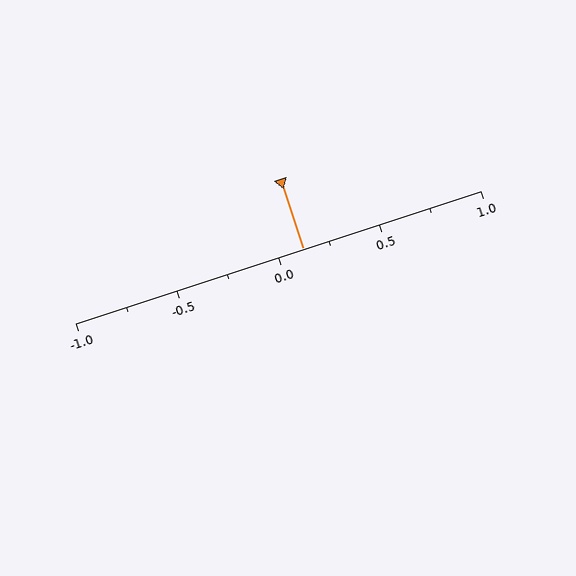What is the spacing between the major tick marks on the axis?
The major ticks are spaced 0.5 apart.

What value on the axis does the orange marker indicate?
The marker indicates approximately 0.12.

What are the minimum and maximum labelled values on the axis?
The axis runs from -1.0 to 1.0.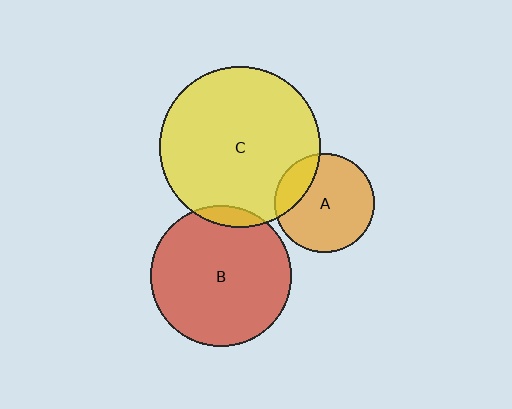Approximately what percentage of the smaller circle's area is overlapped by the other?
Approximately 5%.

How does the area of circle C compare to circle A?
Approximately 2.6 times.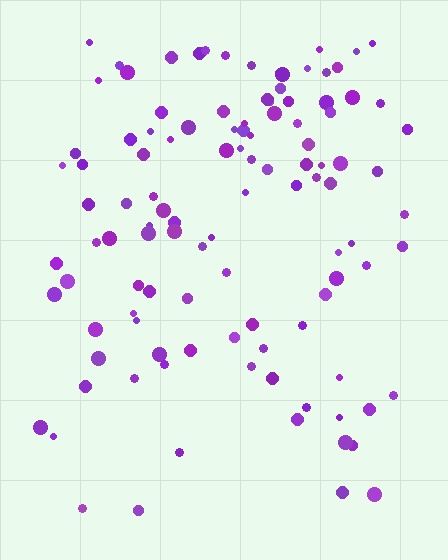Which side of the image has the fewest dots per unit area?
The bottom.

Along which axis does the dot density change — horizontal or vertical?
Vertical.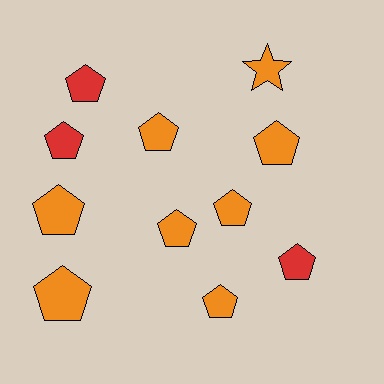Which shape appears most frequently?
Pentagon, with 10 objects.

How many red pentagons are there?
There are 3 red pentagons.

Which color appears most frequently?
Orange, with 8 objects.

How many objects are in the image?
There are 11 objects.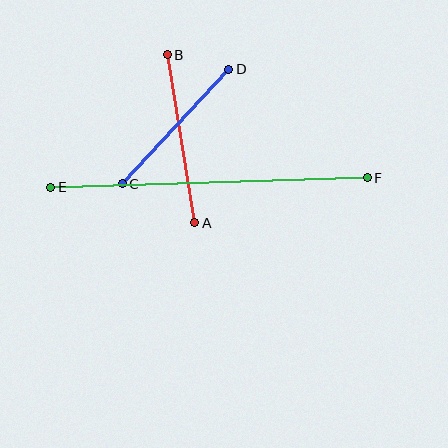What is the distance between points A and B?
The distance is approximately 171 pixels.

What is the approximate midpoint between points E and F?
The midpoint is at approximately (209, 182) pixels.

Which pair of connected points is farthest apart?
Points E and F are farthest apart.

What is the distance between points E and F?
The distance is approximately 316 pixels.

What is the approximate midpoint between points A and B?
The midpoint is at approximately (181, 139) pixels.